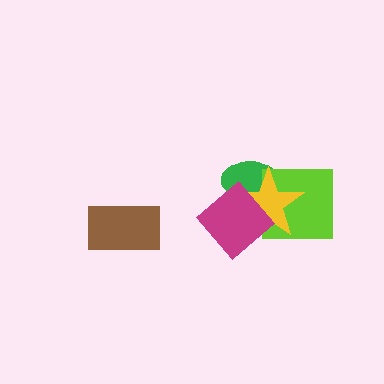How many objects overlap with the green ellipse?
3 objects overlap with the green ellipse.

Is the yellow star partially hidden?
Yes, it is partially covered by another shape.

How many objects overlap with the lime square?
3 objects overlap with the lime square.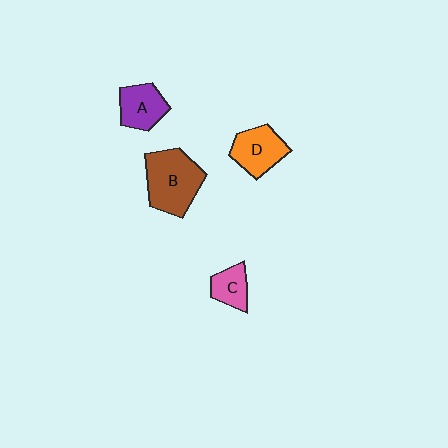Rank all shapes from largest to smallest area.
From largest to smallest: B (brown), D (orange), A (purple), C (pink).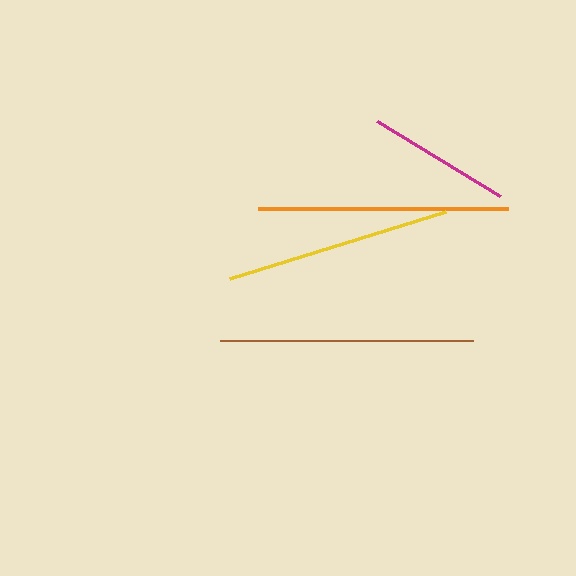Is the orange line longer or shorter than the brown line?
The brown line is longer than the orange line.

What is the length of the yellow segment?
The yellow segment is approximately 226 pixels long.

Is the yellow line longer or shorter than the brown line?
The brown line is longer than the yellow line.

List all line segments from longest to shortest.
From longest to shortest: brown, orange, yellow, magenta.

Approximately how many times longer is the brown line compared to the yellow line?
The brown line is approximately 1.1 times the length of the yellow line.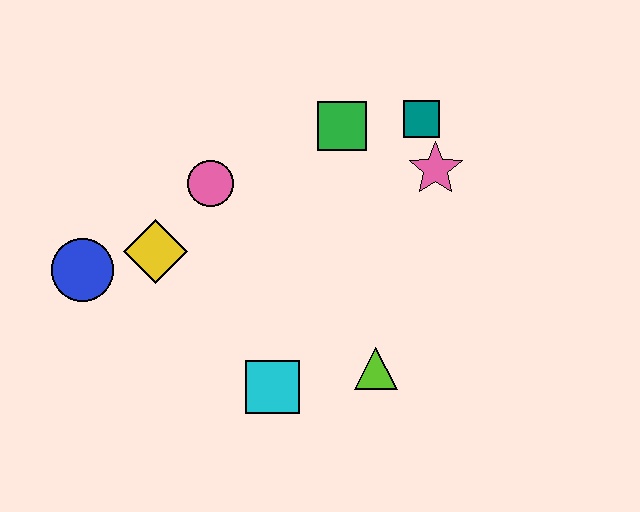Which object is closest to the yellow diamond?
The blue circle is closest to the yellow diamond.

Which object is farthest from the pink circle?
The lime triangle is farthest from the pink circle.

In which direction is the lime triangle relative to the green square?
The lime triangle is below the green square.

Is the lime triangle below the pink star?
Yes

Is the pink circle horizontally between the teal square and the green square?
No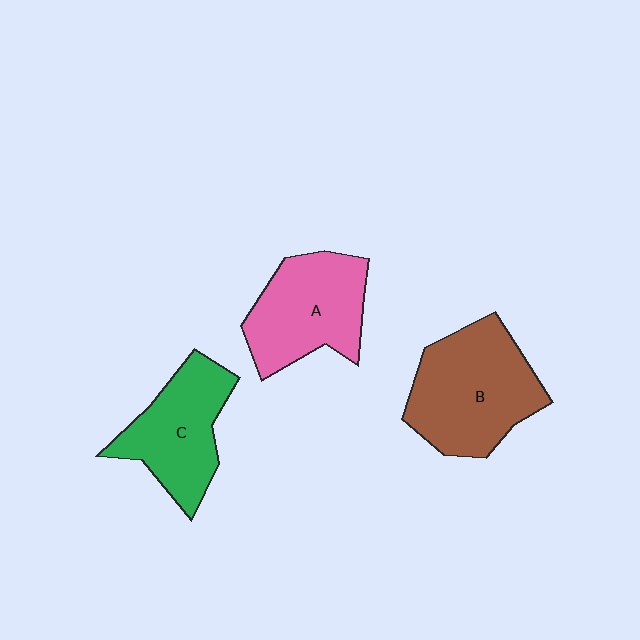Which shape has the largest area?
Shape B (brown).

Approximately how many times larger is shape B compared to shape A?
Approximately 1.2 times.